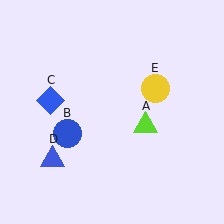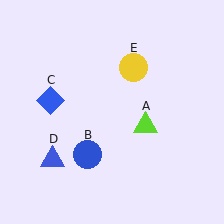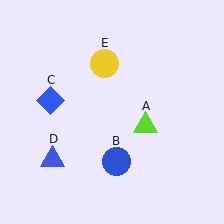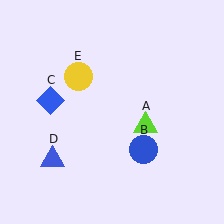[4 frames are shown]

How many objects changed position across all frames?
2 objects changed position: blue circle (object B), yellow circle (object E).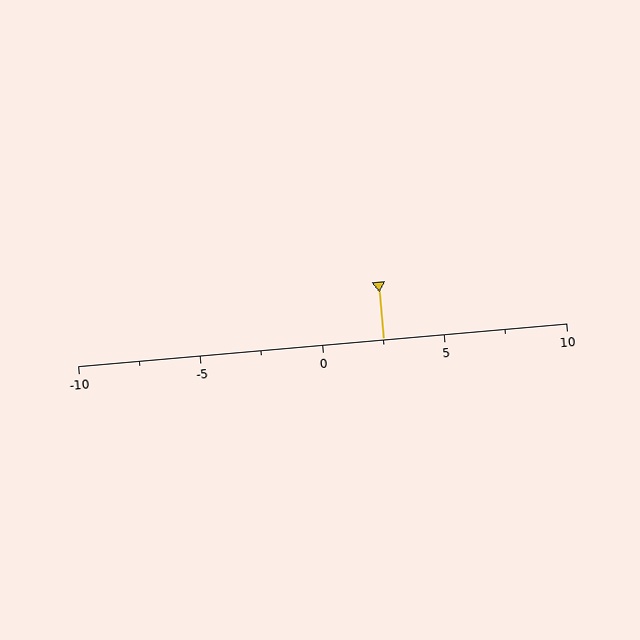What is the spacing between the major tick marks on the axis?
The major ticks are spaced 5 apart.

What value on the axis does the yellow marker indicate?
The marker indicates approximately 2.5.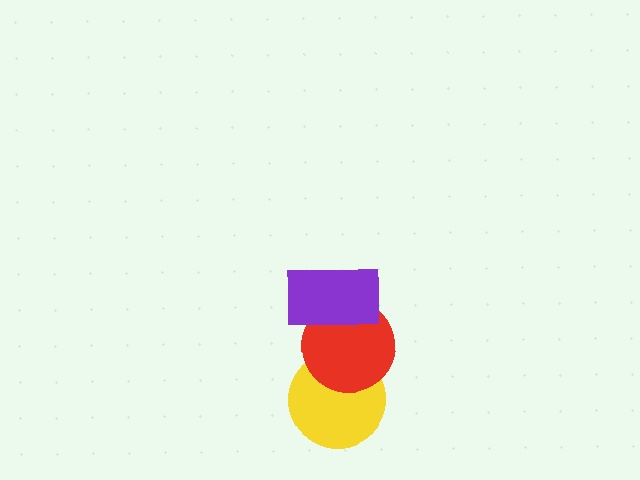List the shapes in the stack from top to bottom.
From top to bottom: the purple rectangle, the red circle, the yellow circle.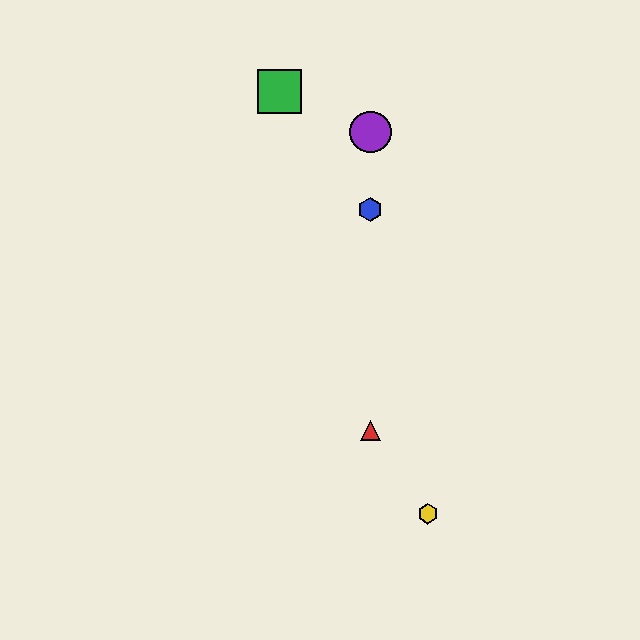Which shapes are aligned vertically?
The red triangle, the blue hexagon, the purple circle are aligned vertically.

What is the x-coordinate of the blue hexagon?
The blue hexagon is at x≈370.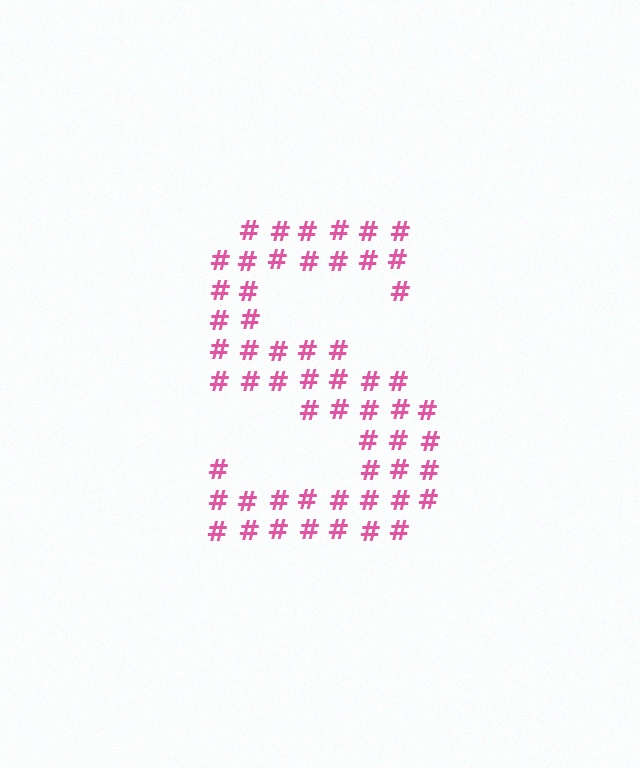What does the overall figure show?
The overall figure shows the letter S.